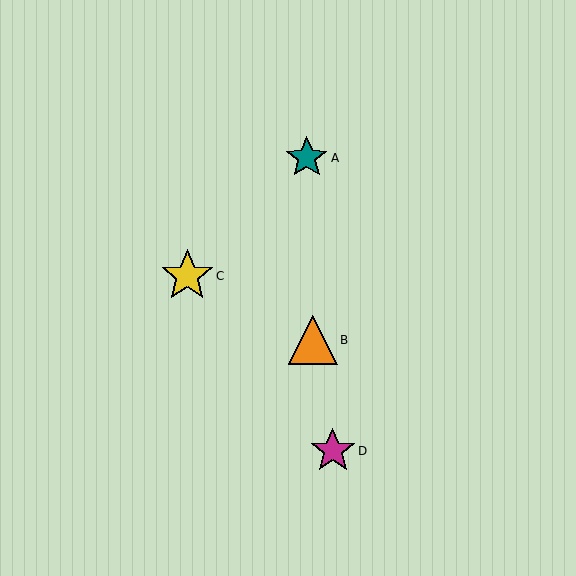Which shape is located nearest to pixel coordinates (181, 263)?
The yellow star (labeled C) at (187, 276) is nearest to that location.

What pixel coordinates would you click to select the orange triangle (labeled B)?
Click at (313, 340) to select the orange triangle B.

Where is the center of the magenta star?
The center of the magenta star is at (333, 451).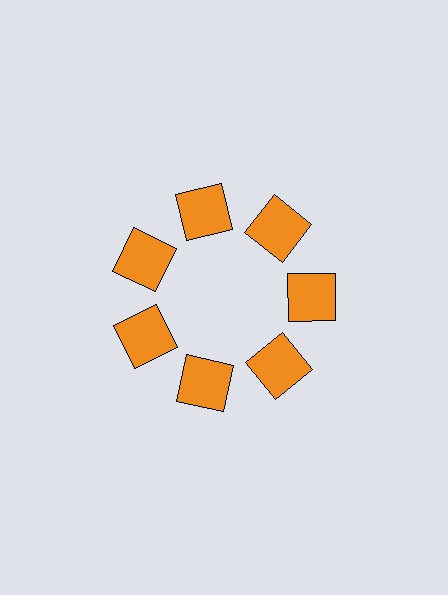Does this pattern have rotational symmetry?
Yes, this pattern has 7-fold rotational symmetry. It looks the same after rotating 51 degrees around the center.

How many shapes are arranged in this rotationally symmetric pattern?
There are 7 shapes, arranged in 7 groups of 1.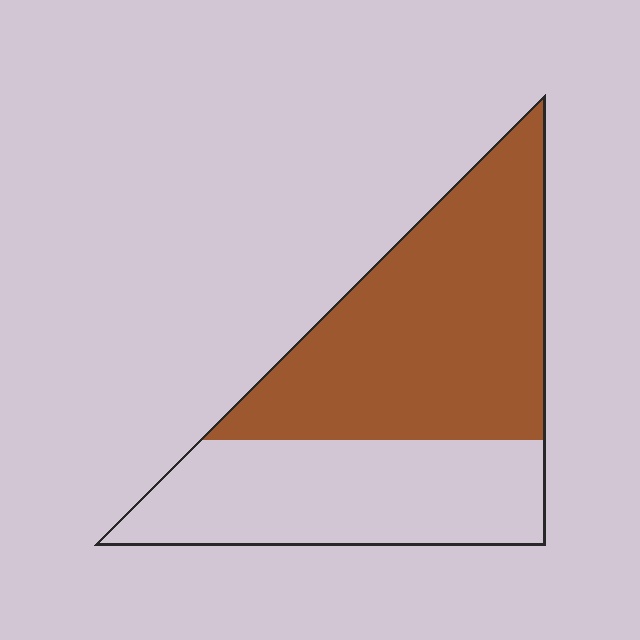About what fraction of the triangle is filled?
About three fifths (3/5).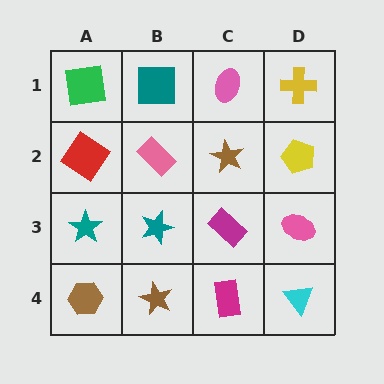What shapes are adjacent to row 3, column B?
A pink rectangle (row 2, column B), a brown star (row 4, column B), a teal star (row 3, column A), a magenta rectangle (row 3, column C).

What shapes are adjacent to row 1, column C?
A brown star (row 2, column C), a teal square (row 1, column B), a yellow cross (row 1, column D).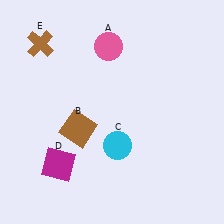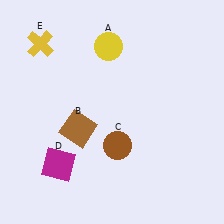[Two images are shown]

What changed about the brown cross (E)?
In Image 1, E is brown. In Image 2, it changed to yellow.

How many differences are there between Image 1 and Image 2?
There are 3 differences between the two images.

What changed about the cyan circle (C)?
In Image 1, C is cyan. In Image 2, it changed to brown.